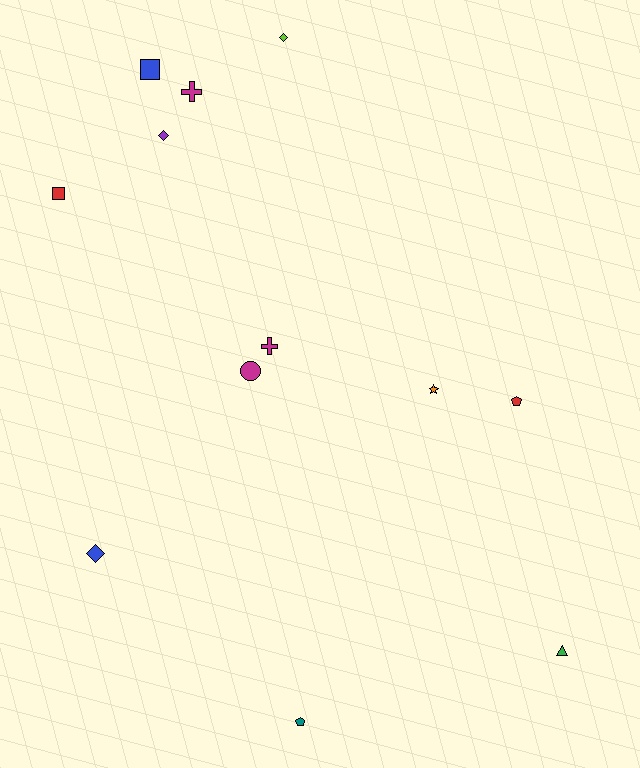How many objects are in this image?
There are 12 objects.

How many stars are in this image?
There is 1 star.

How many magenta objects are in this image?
There are 3 magenta objects.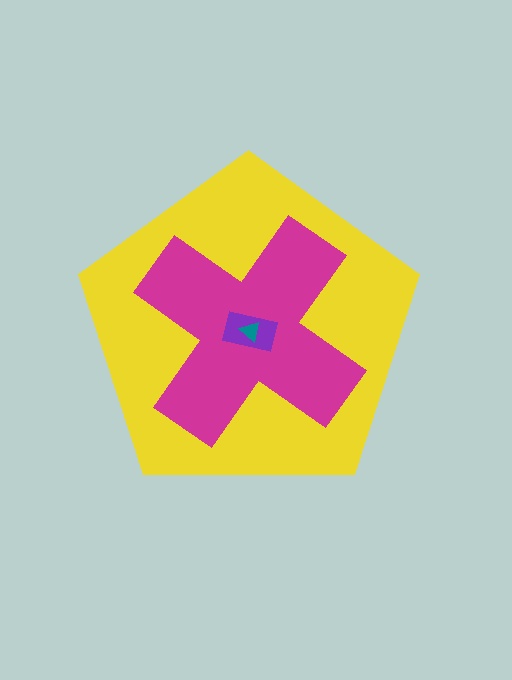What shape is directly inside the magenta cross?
The purple rectangle.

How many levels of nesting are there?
4.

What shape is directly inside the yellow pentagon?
The magenta cross.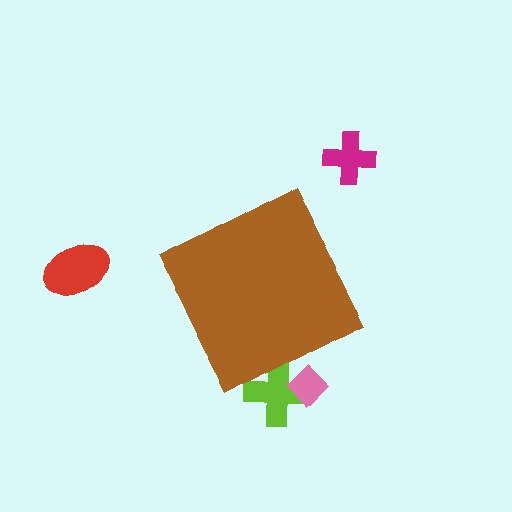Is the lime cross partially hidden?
Yes, the lime cross is partially hidden behind the brown diamond.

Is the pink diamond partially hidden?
Yes, the pink diamond is partially hidden behind the brown diamond.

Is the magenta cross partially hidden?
No, the magenta cross is fully visible.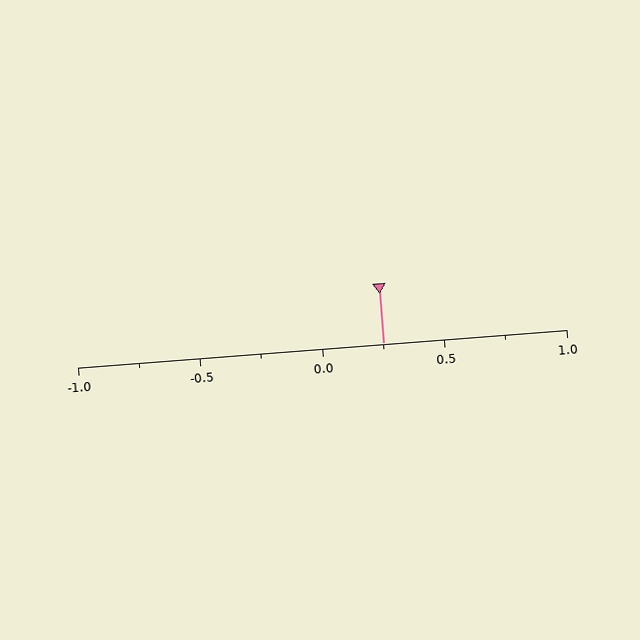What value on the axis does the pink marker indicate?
The marker indicates approximately 0.25.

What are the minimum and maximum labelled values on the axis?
The axis runs from -1.0 to 1.0.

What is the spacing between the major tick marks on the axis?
The major ticks are spaced 0.5 apart.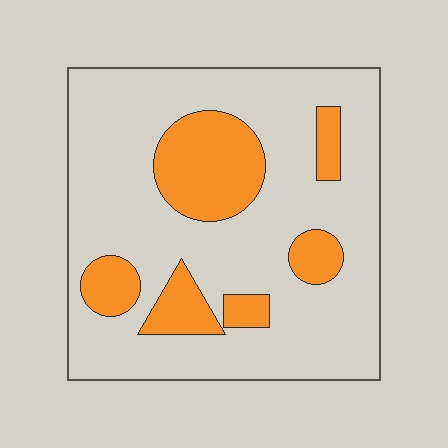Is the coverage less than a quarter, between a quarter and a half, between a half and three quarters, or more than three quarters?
Less than a quarter.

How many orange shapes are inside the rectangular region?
6.